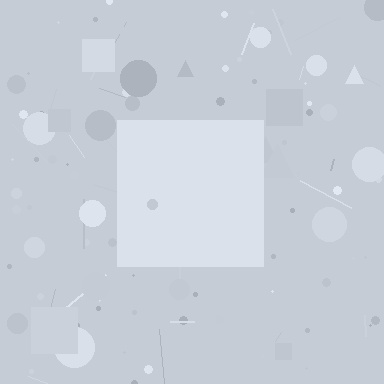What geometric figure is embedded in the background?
A square is embedded in the background.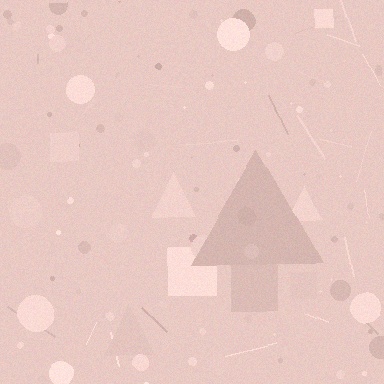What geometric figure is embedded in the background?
A triangle is embedded in the background.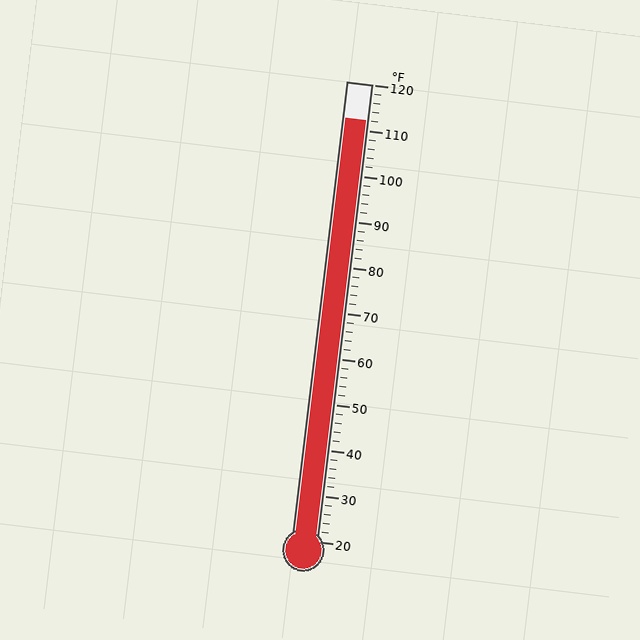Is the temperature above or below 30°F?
The temperature is above 30°F.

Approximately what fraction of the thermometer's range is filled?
The thermometer is filled to approximately 90% of its range.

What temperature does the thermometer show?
The thermometer shows approximately 112°F.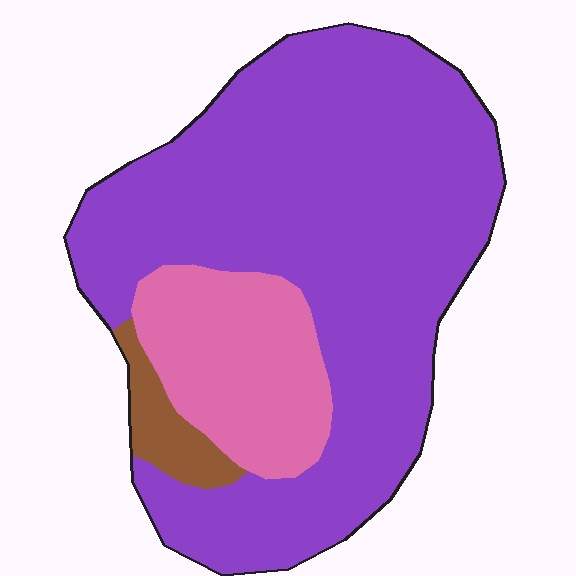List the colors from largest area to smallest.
From largest to smallest: purple, pink, brown.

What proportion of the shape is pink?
Pink takes up about one fifth (1/5) of the shape.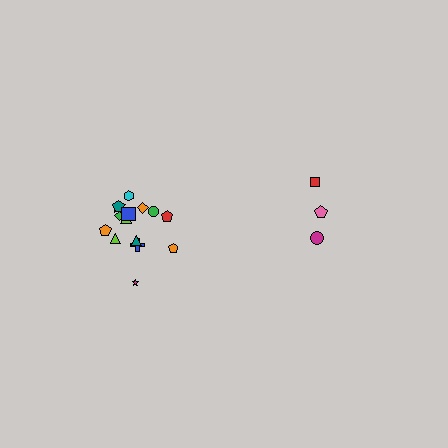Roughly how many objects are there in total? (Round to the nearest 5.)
Roughly 20 objects in total.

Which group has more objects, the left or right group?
The left group.